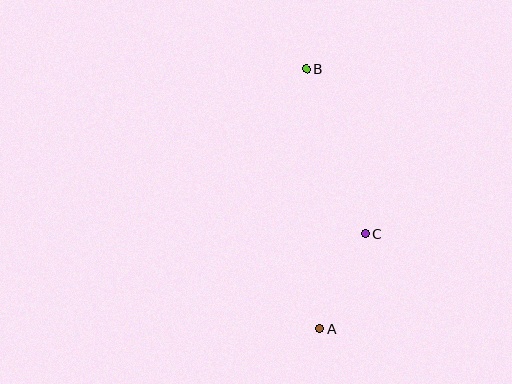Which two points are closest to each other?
Points A and C are closest to each other.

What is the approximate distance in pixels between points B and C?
The distance between B and C is approximately 175 pixels.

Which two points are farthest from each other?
Points A and B are farthest from each other.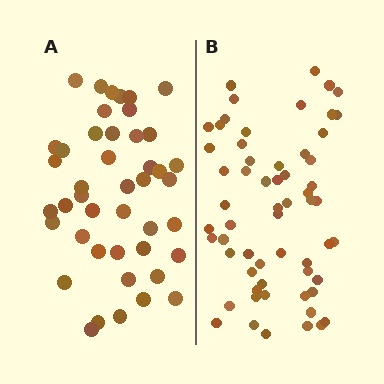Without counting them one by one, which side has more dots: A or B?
Region B (the right region) has more dots.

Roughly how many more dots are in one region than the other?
Region B has approximately 15 more dots than region A.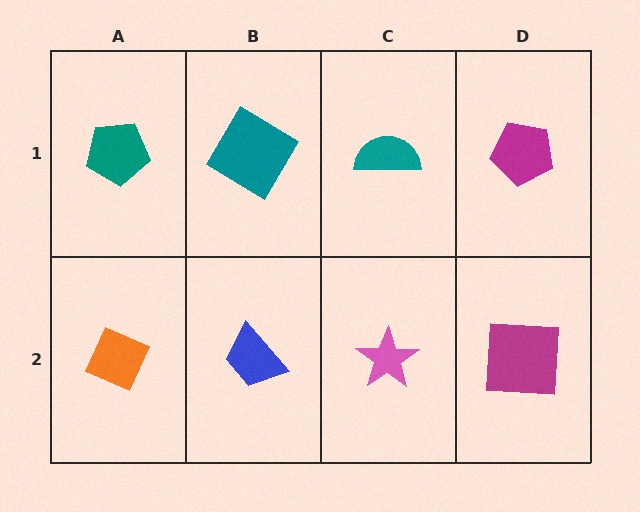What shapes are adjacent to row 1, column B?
A blue trapezoid (row 2, column B), a teal pentagon (row 1, column A), a teal semicircle (row 1, column C).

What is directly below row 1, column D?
A magenta square.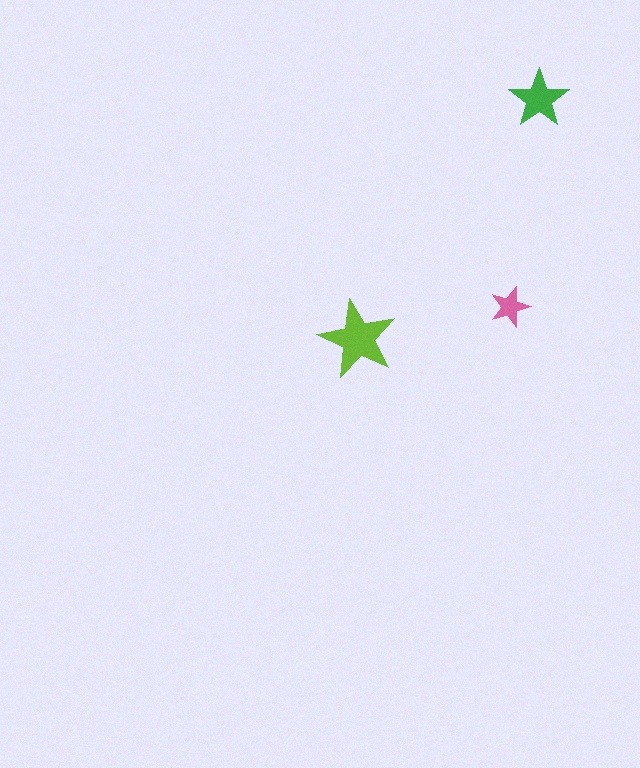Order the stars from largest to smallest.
the lime one, the green one, the pink one.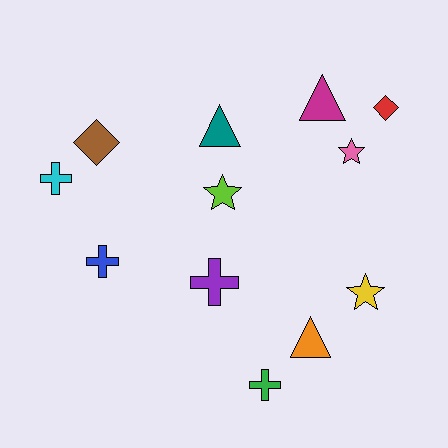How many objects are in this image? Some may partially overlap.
There are 12 objects.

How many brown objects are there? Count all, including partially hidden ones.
There is 1 brown object.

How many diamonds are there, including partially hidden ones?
There are 2 diamonds.